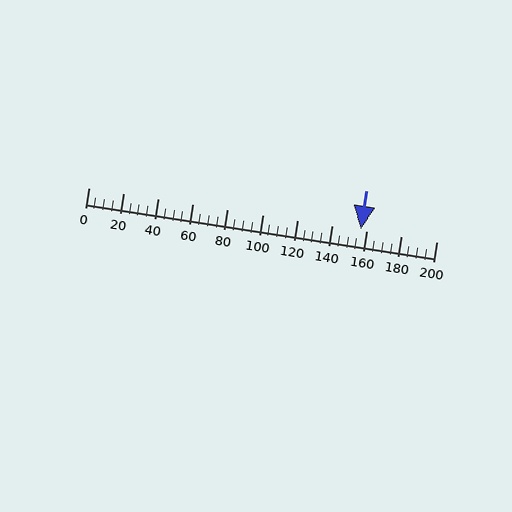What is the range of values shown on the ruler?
The ruler shows values from 0 to 200.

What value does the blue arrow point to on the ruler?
The blue arrow points to approximately 157.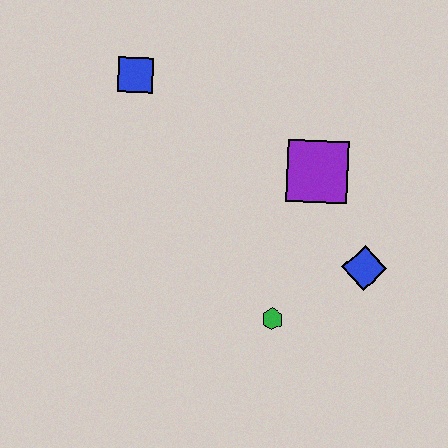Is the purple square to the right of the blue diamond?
No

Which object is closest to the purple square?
The blue diamond is closest to the purple square.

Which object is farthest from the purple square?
The blue square is farthest from the purple square.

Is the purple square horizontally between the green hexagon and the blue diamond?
Yes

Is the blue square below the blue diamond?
No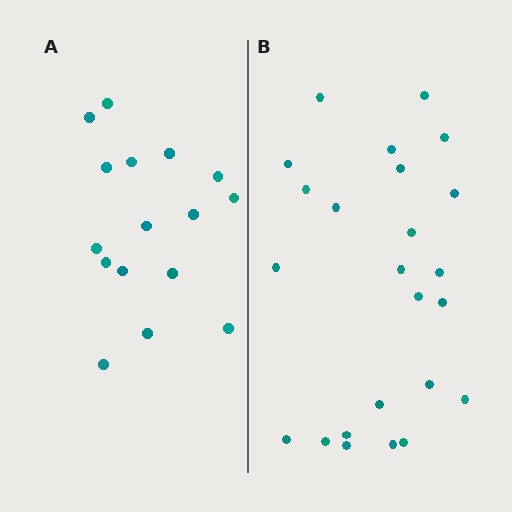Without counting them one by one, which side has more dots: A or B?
Region B (the right region) has more dots.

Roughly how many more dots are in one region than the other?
Region B has roughly 8 or so more dots than region A.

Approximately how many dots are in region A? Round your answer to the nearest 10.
About 20 dots. (The exact count is 16, which rounds to 20.)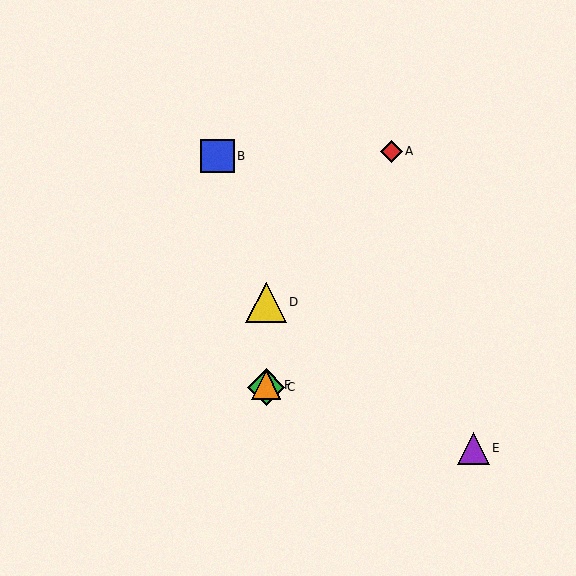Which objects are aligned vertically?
Objects C, D, F are aligned vertically.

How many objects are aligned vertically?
3 objects (C, D, F) are aligned vertically.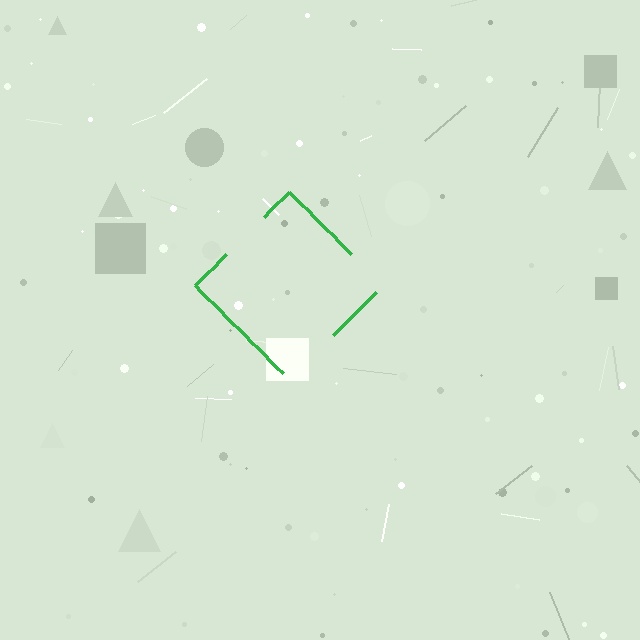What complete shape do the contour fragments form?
The contour fragments form a diamond.